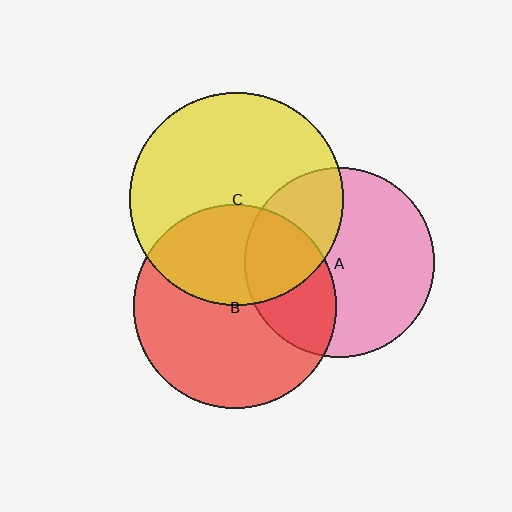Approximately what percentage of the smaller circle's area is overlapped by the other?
Approximately 35%.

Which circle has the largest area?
Circle C (yellow).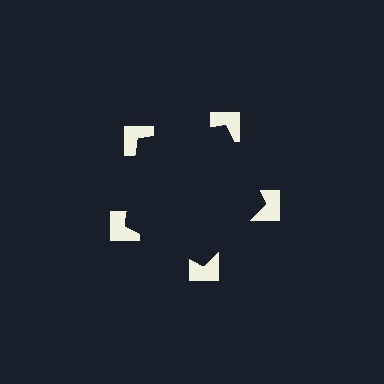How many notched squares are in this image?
There are 5 — one at each vertex of the illusory pentagon.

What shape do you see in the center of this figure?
An illusory pentagon — its edges are inferred from the aligned wedge cuts in the notched squares, not physically drawn.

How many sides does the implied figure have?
5 sides.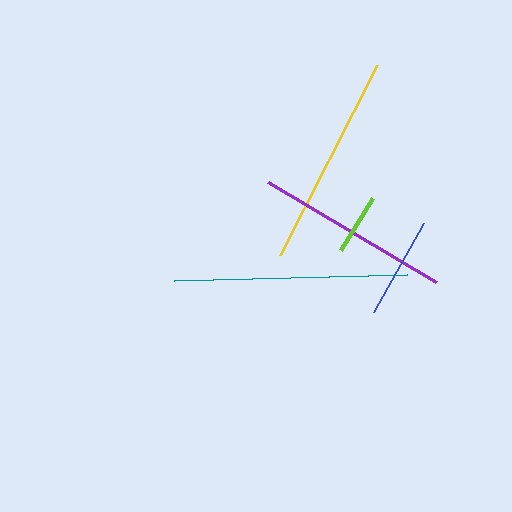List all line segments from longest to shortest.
From longest to shortest: teal, yellow, purple, blue, lime.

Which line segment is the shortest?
The lime line is the shortest at approximately 61 pixels.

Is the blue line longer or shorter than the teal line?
The teal line is longer than the blue line.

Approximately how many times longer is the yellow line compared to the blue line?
The yellow line is approximately 2.1 times the length of the blue line.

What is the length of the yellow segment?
The yellow segment is approximately 213 pixels long.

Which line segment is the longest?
The teal line is the longest at approximately 234 pixels.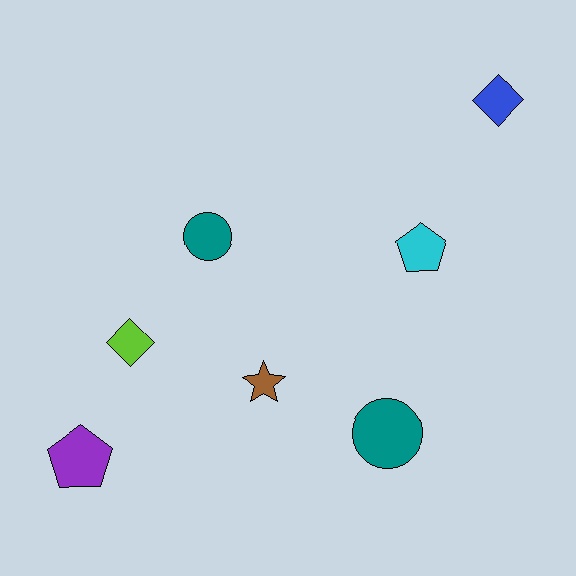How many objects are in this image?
There are 7 objects.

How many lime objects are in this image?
There is 1 lime object.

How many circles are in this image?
There are 2 circles.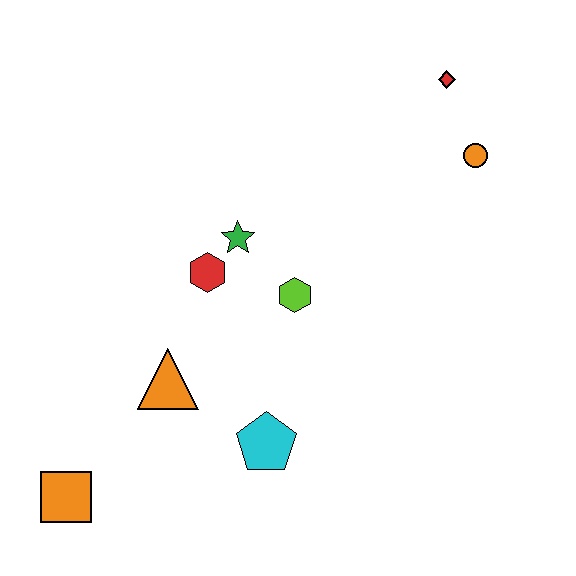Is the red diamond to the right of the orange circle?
No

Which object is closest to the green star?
The red hexagon is closest to the green star.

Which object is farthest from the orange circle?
The orange square is farthest from the orange circle.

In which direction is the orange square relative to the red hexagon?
The orange square is below the red hexagon.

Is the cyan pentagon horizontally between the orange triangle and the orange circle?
Yes